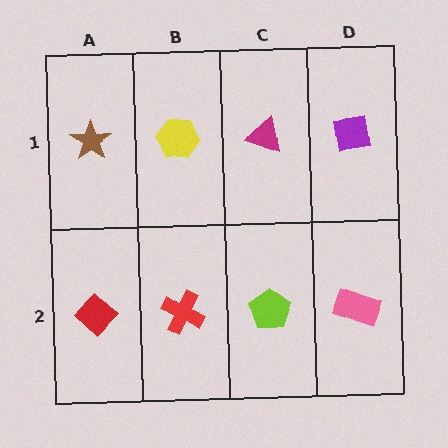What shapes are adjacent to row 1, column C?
A lime pentagon (row 2, column C), a yellow hexagon (row 1, column B), a purple square (row 1, column D).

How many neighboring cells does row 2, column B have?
3.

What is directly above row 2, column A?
A brown star.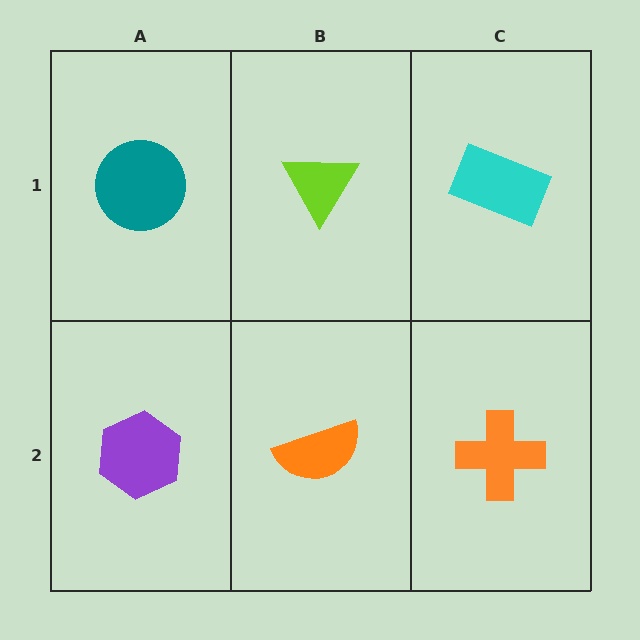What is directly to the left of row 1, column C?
A lime triangle.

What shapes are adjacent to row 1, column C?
An orange cross (row 2, column C), a lime triangle (row 1, column B).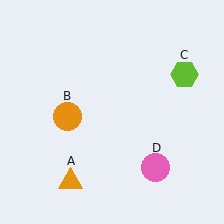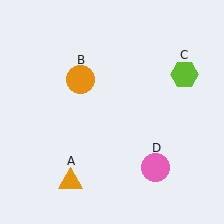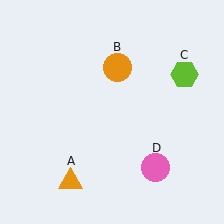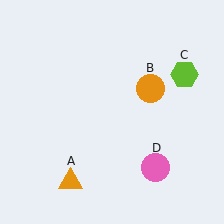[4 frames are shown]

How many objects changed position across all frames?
1 object changed position: orange circle (object B).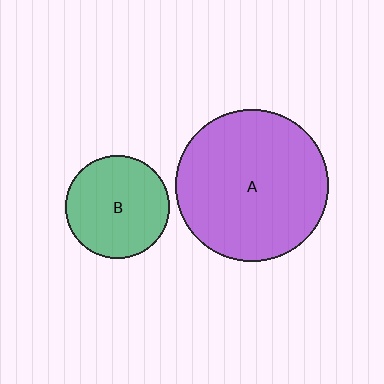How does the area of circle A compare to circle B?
Approximately 2.2 times.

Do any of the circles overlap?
No, none of the circles overlap.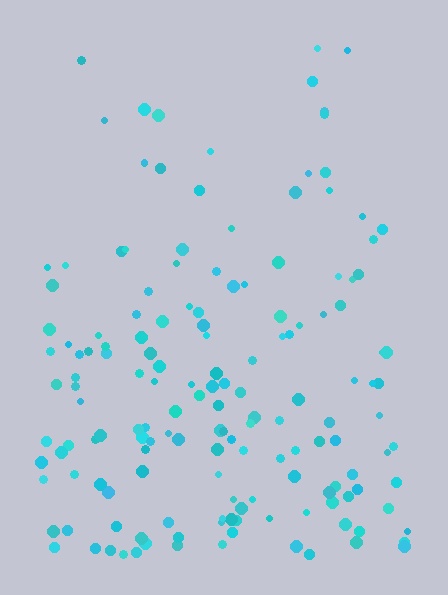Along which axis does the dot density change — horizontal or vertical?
Vertical.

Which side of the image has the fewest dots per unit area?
The top.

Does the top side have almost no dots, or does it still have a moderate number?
Still a moderate number, just noticeably fewer than the bottom.